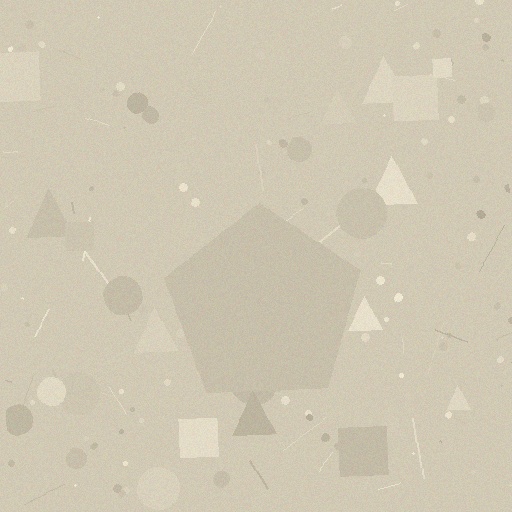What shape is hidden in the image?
A pentagon is hidden in the image.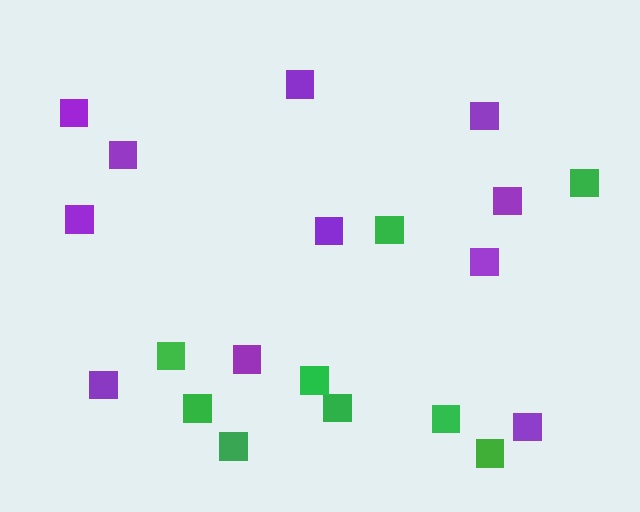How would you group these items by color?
There are 2 groups: one group of green squares (9) and one group of purple squares (11).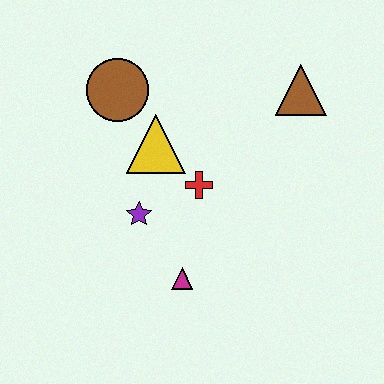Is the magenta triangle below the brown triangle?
Yes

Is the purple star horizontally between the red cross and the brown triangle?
No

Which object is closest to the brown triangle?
The red cross is closest to the brown triangle.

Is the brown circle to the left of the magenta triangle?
Yes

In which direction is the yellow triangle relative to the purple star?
The yellow triangle is above the purple star.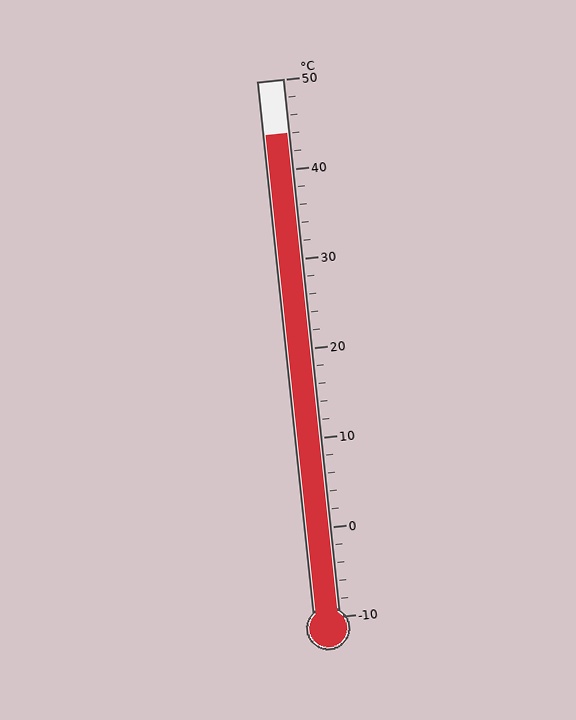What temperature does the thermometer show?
The thermometer shows approximately 44°C.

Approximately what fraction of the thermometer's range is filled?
The thermometer is filled to approximately 90% of its range.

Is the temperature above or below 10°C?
The temperature is above 10°C.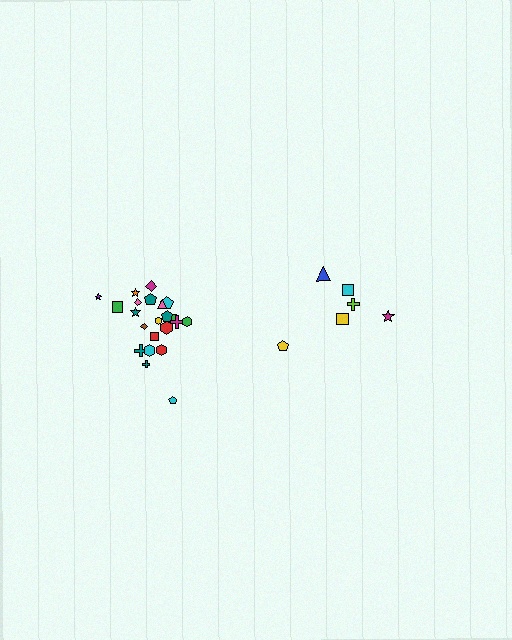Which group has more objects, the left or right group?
The left group.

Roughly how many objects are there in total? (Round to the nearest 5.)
Roughly 30 objects in total.